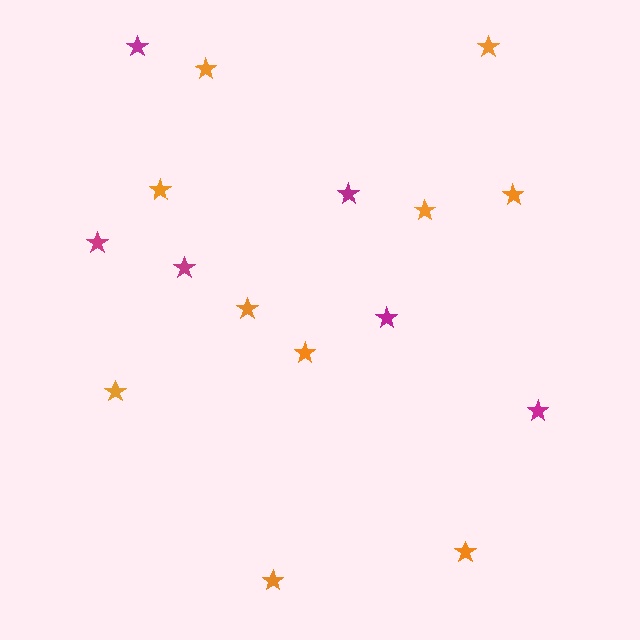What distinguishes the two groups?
There are 2 groups: one group of orange stars (10) and one group of magenta stars (6).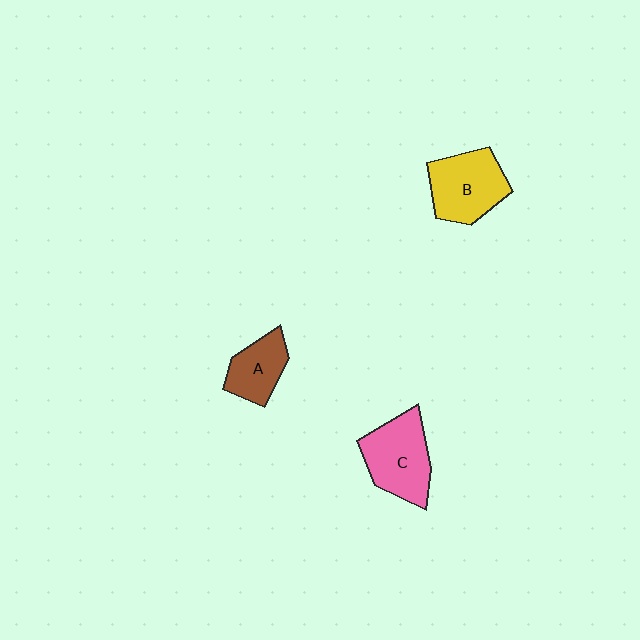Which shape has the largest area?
Shape C (pink).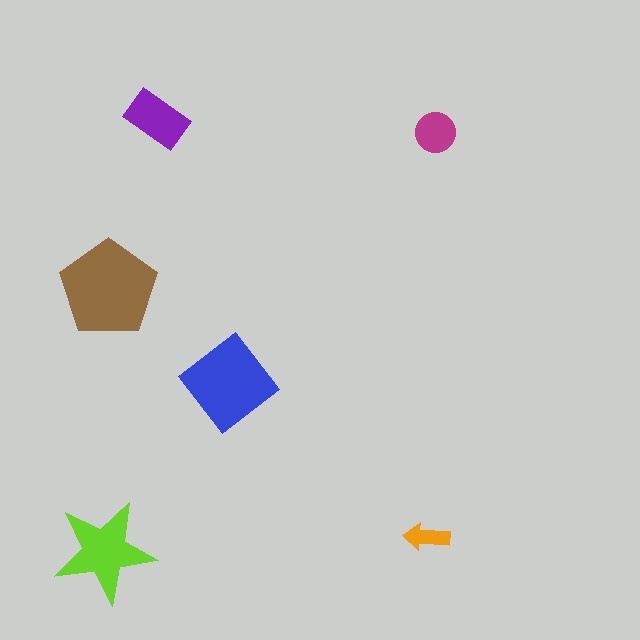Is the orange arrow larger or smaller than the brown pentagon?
Smaller.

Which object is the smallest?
The orange arrow.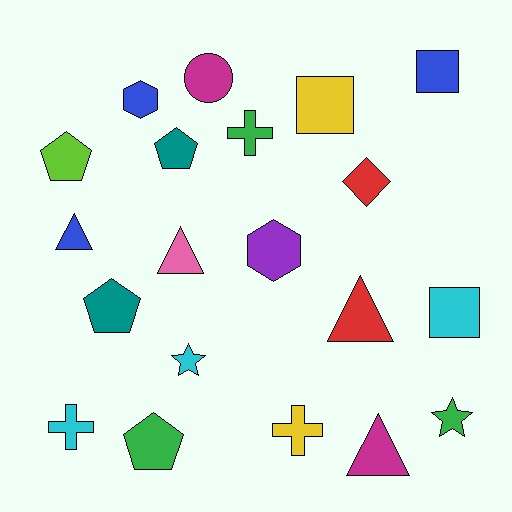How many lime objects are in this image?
There is 1 lime object.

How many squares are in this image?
There are 3 squares.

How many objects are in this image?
There are 20 objects.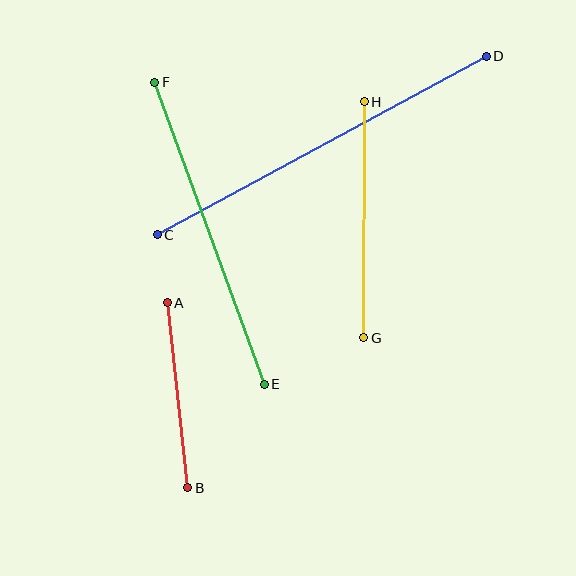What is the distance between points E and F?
The distance is approximately 322 pixels.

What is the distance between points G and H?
The distance is approximately 236 pixels.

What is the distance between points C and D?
The distance is approximately 375 pixels.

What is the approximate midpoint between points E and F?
The midpoint is at approximately (209, 233) pixels.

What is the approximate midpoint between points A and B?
The midpoint is at approximately (177, 395) pixels.